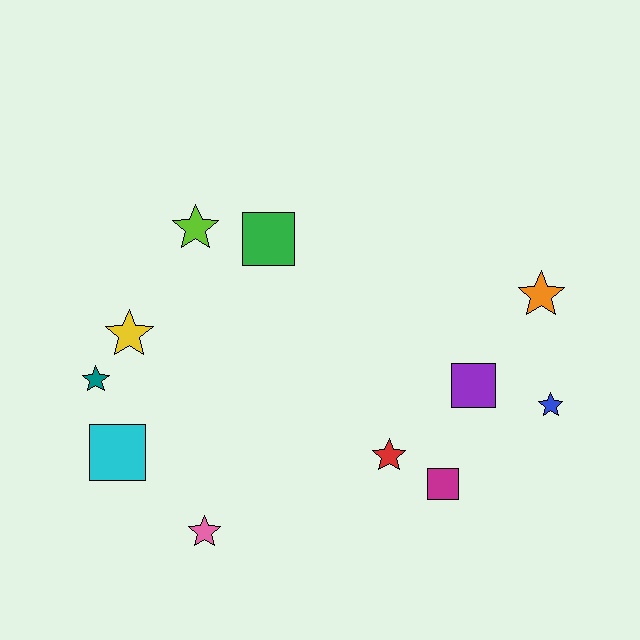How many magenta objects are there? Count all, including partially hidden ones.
There is 1 magenta object.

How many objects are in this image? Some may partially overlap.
There are 11 objects.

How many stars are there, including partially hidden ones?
There are 7 stars.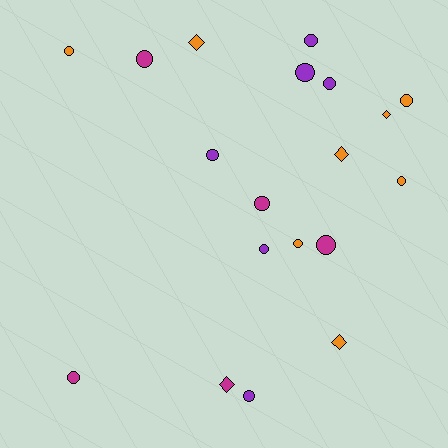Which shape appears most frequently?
Circle, with 14 objects.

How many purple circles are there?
There are 6 purple circles.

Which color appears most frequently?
Orange, with 8 objects.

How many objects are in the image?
There are 19 objects.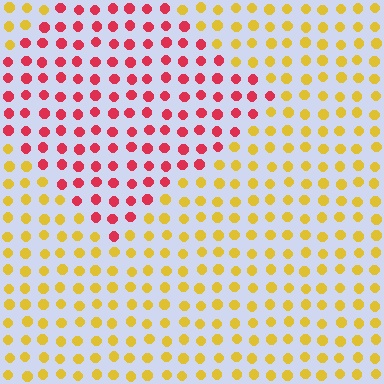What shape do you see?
I see a diamond.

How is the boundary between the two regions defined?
The boundary is defined purely by a slight shift in hue (about 61 degrees). Spacing, size, and orientation are identical on both sides.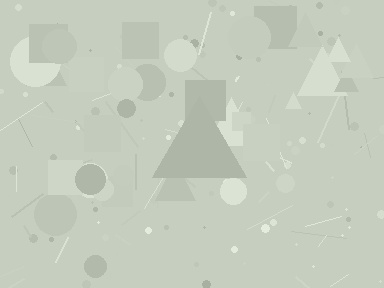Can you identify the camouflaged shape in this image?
The camouflaged shape is a triangle.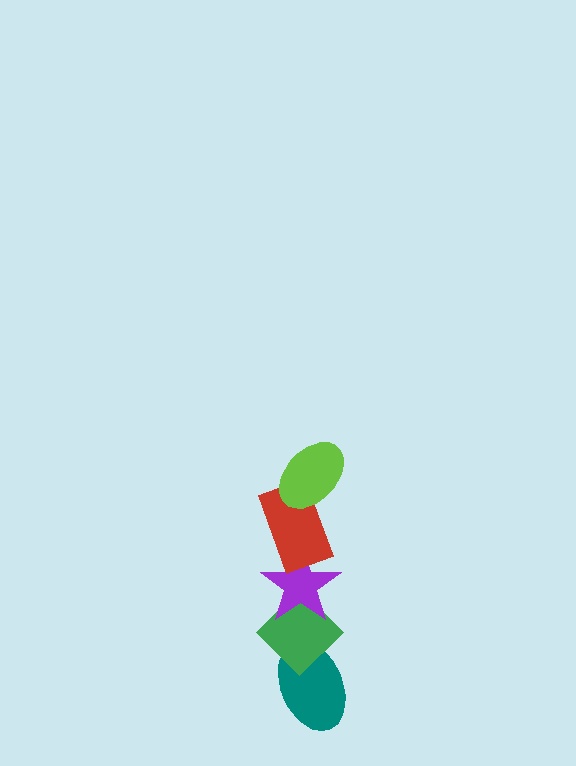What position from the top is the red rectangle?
The red rectangle is 2nd from the top.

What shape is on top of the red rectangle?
The lime ellipse is on top of the red rectangle.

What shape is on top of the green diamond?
The purple star is on top of the green diamond.